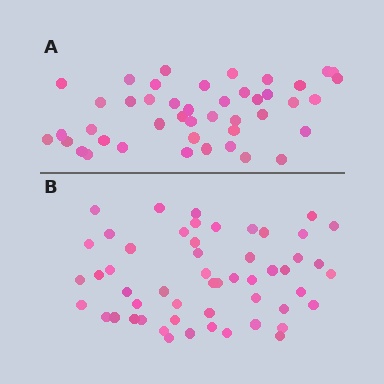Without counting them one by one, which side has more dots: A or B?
Region B (the bottom region) has more dots.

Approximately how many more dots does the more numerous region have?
Region B has roughly 8 or so more dots than region A.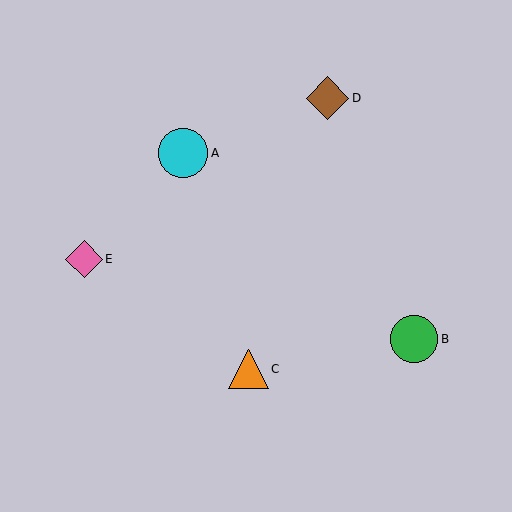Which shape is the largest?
The cyan circle (labeled A) is the largest.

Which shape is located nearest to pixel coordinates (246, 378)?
The orange triangle (labeled C) at (248, 369) is nearest to that location.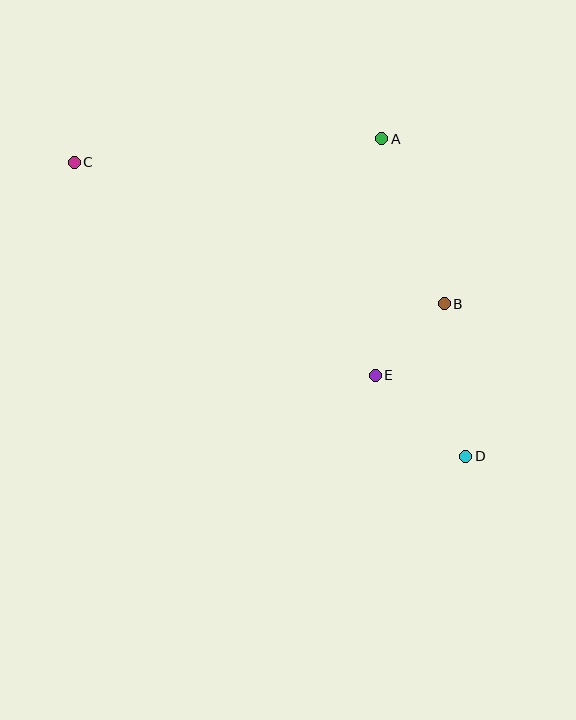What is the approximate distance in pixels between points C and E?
The distance between C and E is approximately 369 pixels.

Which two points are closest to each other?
Points B and E are closest to each other.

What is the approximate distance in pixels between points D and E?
The distance between D and E is approximately 121 pixels.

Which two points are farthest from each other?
Points C and D are farthest from each other.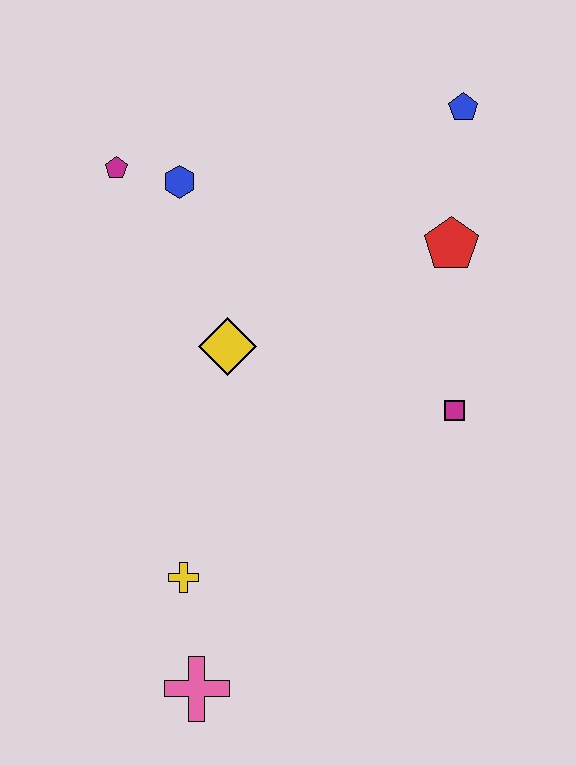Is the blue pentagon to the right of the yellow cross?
Yes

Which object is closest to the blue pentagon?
The red pentagon is closest to the blue pentagon.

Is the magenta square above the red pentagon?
No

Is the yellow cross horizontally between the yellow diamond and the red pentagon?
No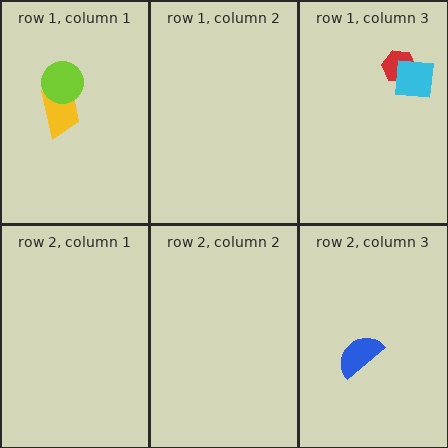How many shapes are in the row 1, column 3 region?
2.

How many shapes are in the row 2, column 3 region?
1.